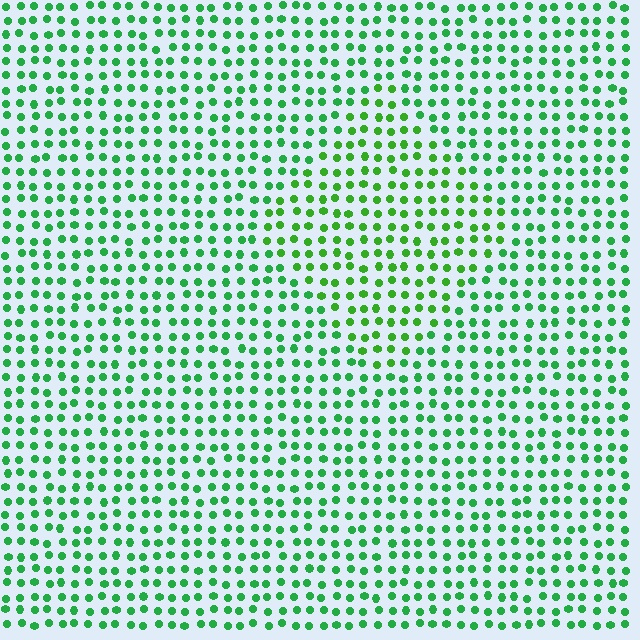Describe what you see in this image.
The image is filled with small green elements in a uniform arrangement. A diamond-shaped region is visible where the elements are tinted to a slightly different hue, forming a subtle color boundary.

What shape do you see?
I see a diamond.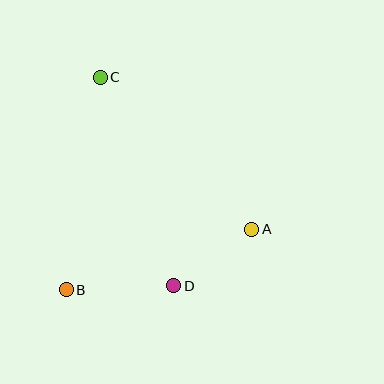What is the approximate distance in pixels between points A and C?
The distance between A and C is approximately 215 pixels.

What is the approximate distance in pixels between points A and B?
The distance between A and B is approximately 195 pixels.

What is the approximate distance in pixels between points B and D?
The distance between B and D is approximately 108 pixels.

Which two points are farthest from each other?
Points C and D are farthest from each other.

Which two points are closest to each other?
Points A and D are closest to each other.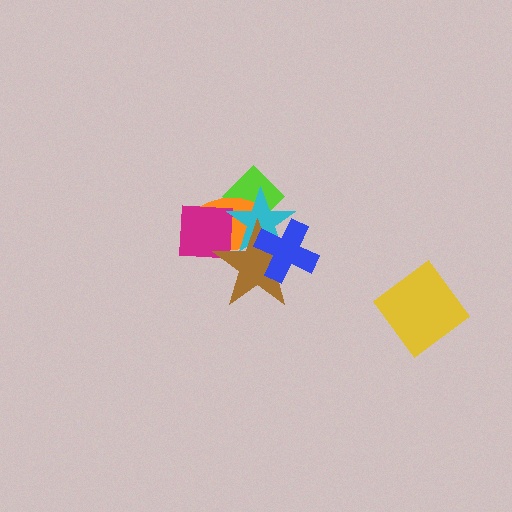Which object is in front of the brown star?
The blue cross is in front of the brown star.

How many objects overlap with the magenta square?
2 objects overlap with the magenta square.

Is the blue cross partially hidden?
No, no other shape covers it.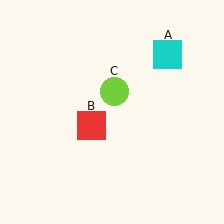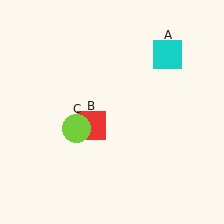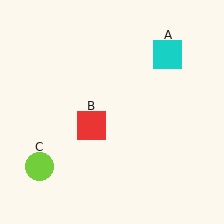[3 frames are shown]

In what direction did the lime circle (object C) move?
The lime circle (object C) moved down and to the left.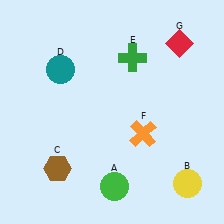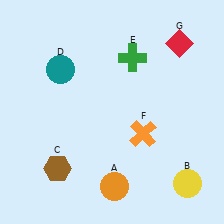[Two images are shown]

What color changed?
The circle (A) changed from green in Image 1 to orange in Image 2.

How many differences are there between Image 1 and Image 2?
There is 1 difference between the two images.